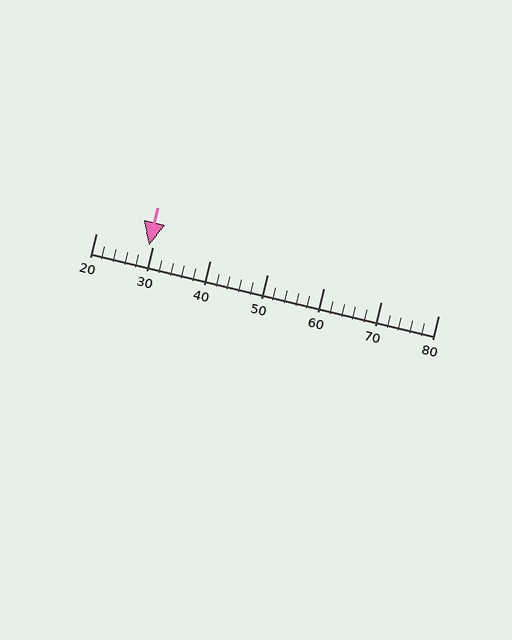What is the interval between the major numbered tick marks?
The major tick marks are spaced 10 units apart.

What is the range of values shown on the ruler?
The ruler shows values from 20 to 80.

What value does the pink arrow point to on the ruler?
The pink arrow points to approximately 29.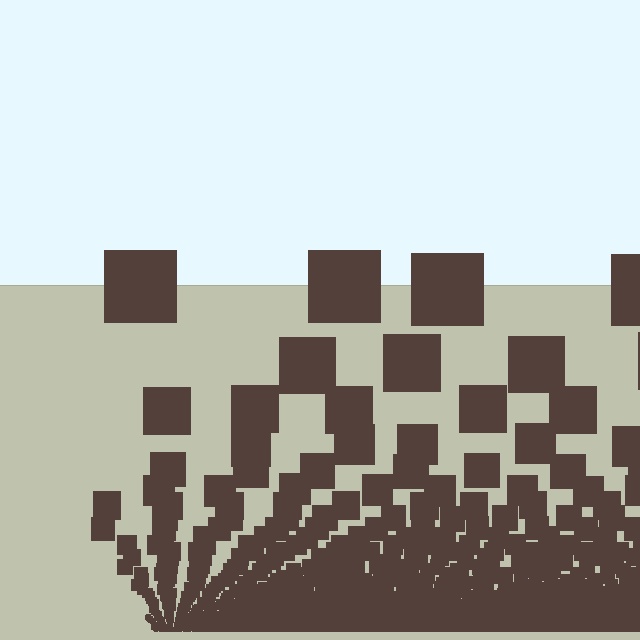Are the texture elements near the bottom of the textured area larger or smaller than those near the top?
Smaller. The gradient is inverted — elements near the bottom are smaller and denser.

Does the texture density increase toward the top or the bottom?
Density increases toward the bottom.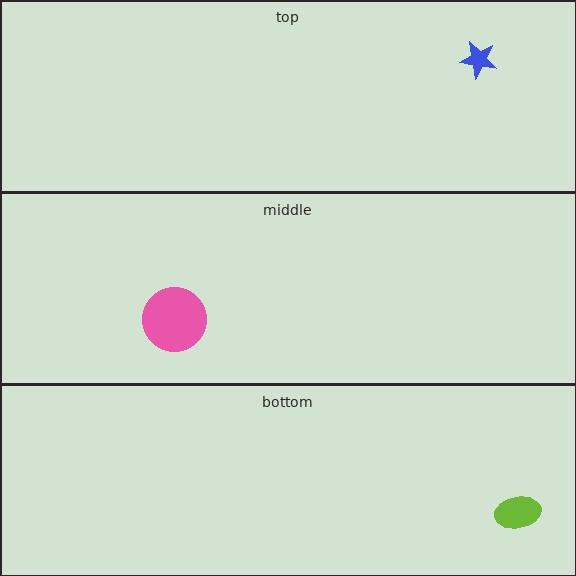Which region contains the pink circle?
The middle region.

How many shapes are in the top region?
1.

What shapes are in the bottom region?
The lime ellipse.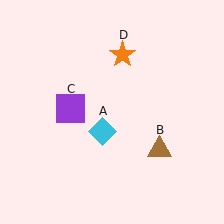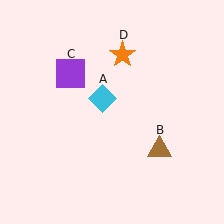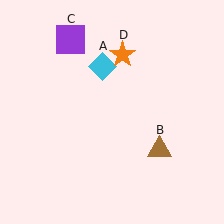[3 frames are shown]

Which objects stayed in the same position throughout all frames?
Brown triangle (object B) and orange star (object D) remained stationary.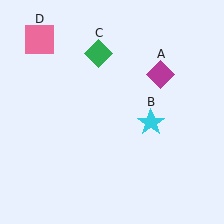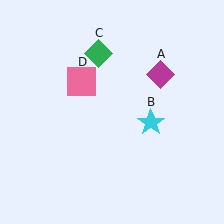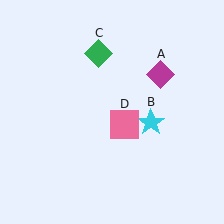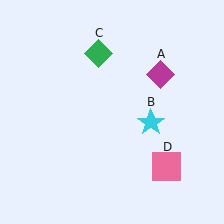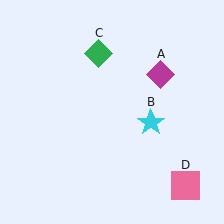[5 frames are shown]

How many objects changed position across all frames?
1 object changed position: pink square (object D).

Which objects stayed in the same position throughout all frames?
Magenta diamond (object A) and cyan star (object B) and green diamond (object C) remained stationary.